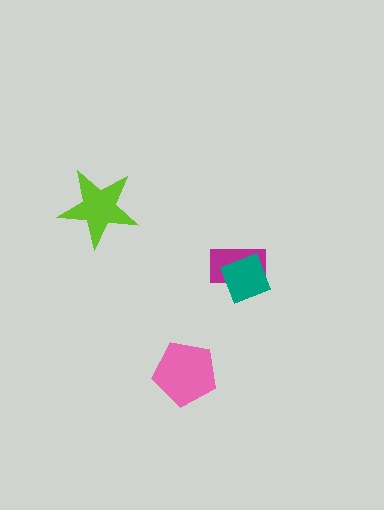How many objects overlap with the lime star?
0 objects overlap with the lime star.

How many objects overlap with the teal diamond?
1 object overlaps with the teal diamond.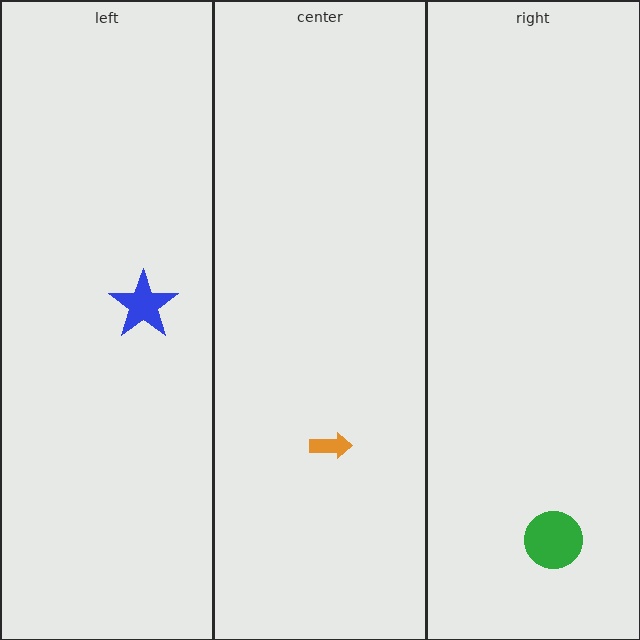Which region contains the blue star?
The left region.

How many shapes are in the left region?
1.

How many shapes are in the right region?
1.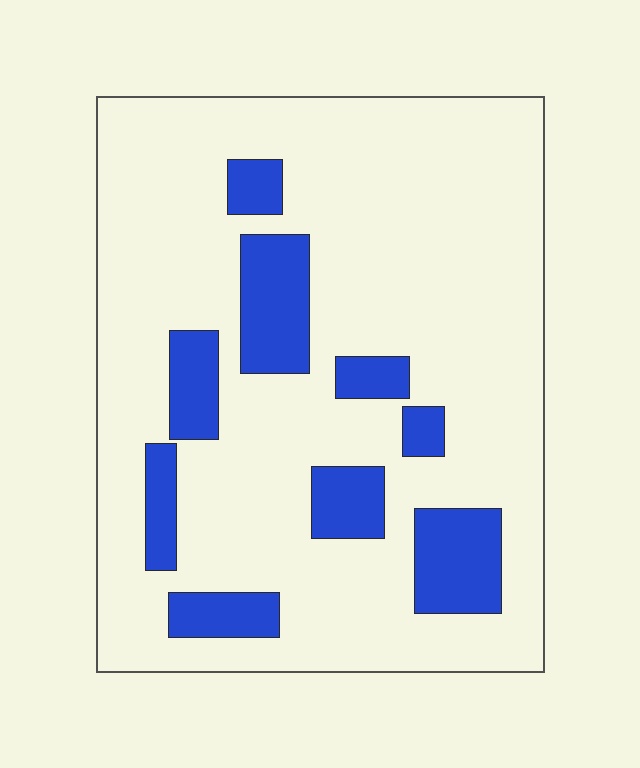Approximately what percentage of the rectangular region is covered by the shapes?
Approximately 20%.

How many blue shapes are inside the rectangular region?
9.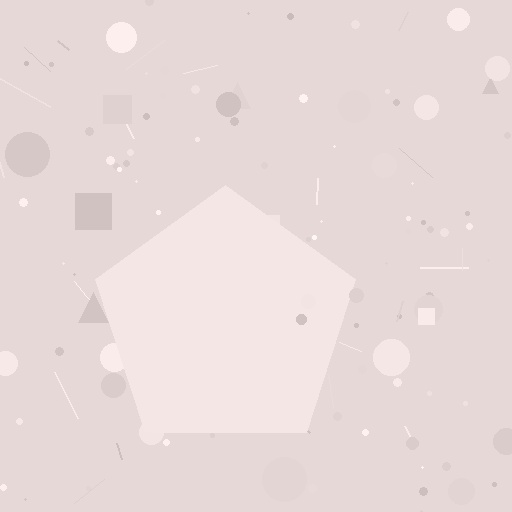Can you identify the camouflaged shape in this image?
The camouflaged shape is a pentagon.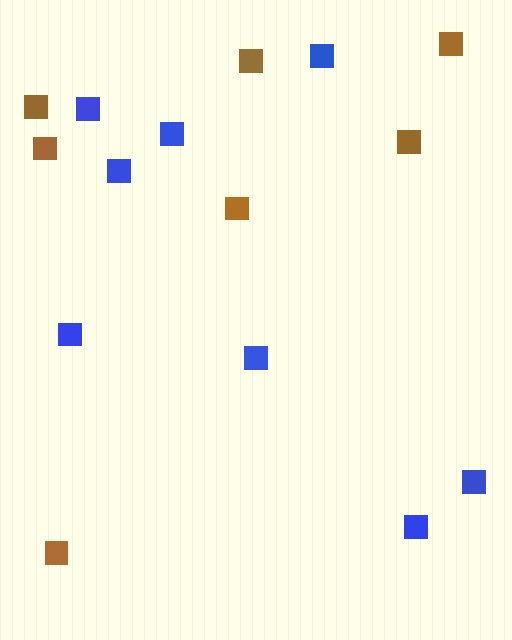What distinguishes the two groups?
There are 2 groups: one group of brown squares (7) and one group of blue squares (8).